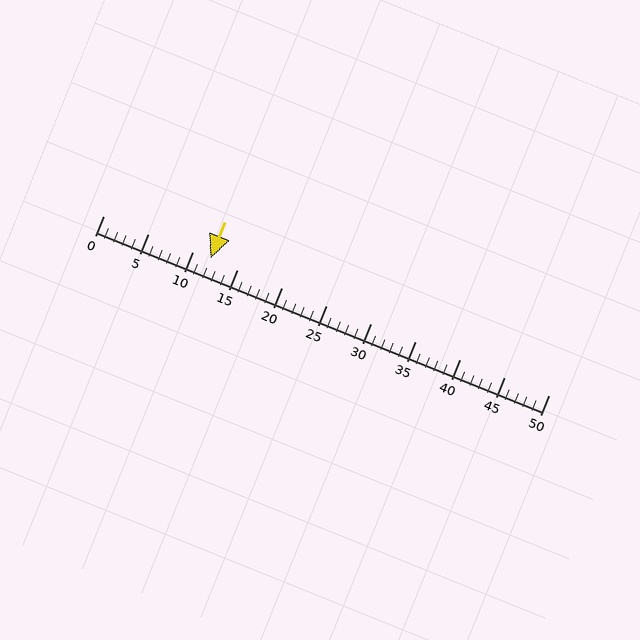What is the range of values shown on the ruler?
The ruler shows values from 0 to 50.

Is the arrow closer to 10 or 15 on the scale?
The arrow is closer to 10.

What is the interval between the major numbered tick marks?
The major tick marks are spaced 5 units apart.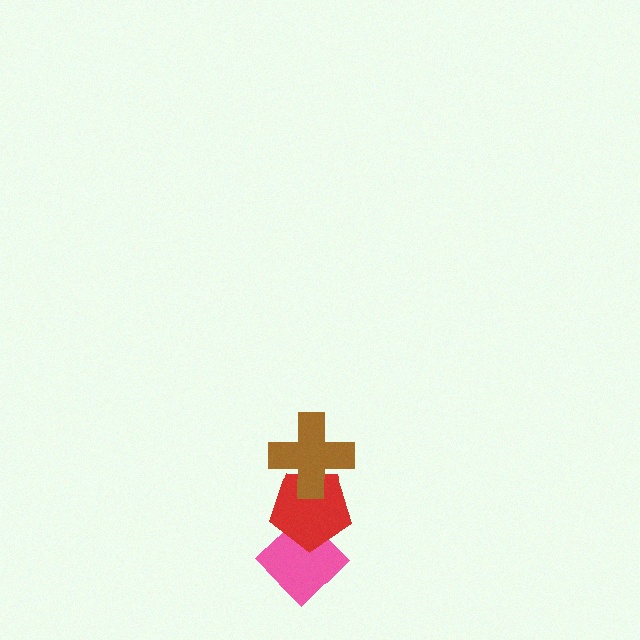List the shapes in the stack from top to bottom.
From top to bottom: the brown cross, the red pentagon, the pink diamond.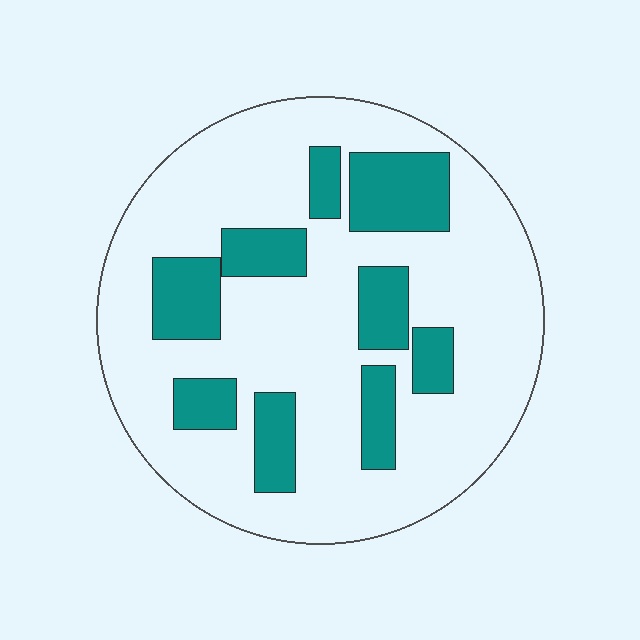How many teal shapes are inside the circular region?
9.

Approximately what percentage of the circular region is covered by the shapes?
Approximately 25%.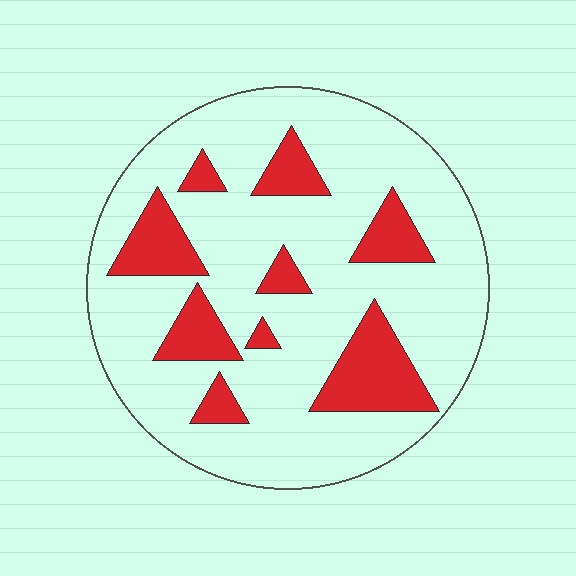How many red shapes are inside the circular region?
9.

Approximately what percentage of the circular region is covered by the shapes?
Approximately 20%.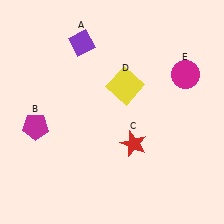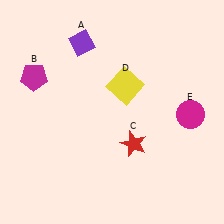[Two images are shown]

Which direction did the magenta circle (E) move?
The magenta circle (E) moved down.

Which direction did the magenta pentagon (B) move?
The magenta pentagon (B) moved up.